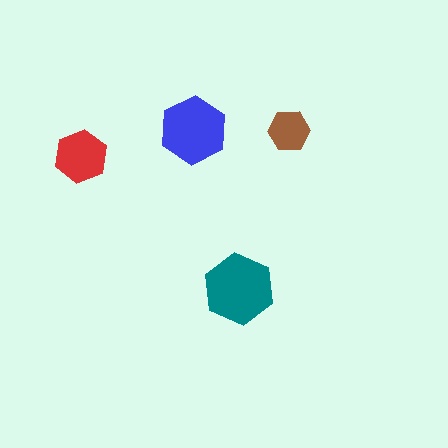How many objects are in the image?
There are 4 objects in the image.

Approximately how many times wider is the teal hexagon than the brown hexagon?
About 1.5 times wider.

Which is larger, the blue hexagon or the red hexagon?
The blue one.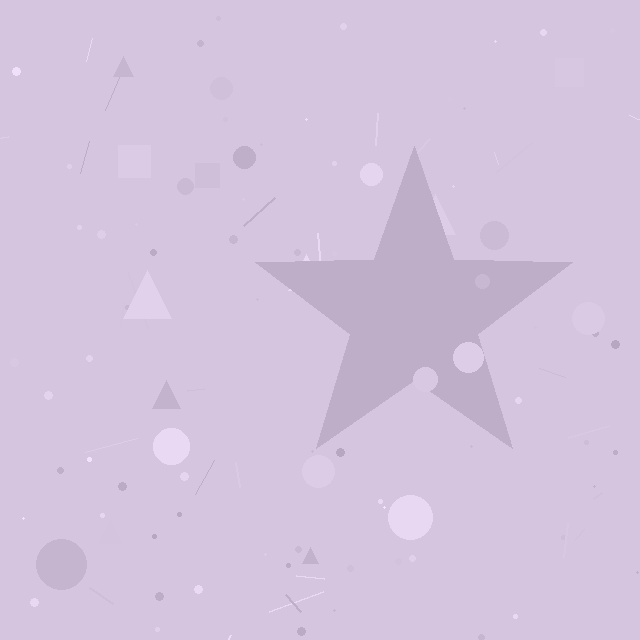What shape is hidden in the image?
A star is hidden in the image.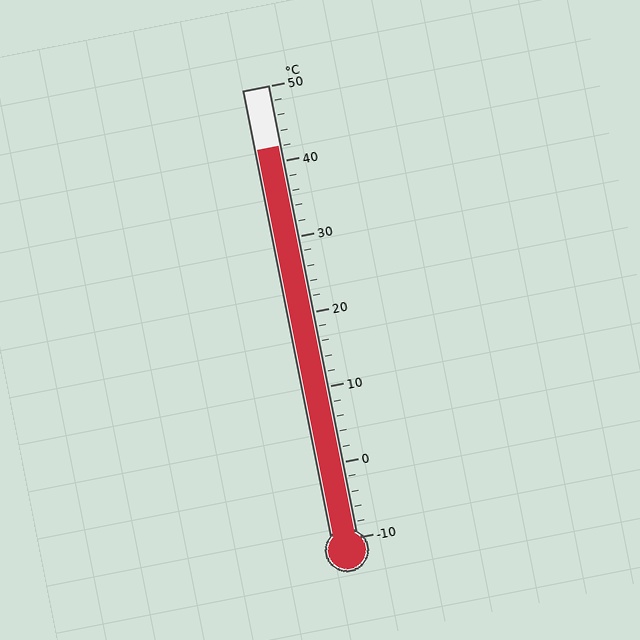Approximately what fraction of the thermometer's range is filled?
The thermometer is filled to approximately 85% of its range.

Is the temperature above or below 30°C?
The temperature is above 30°C.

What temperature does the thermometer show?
The thermometer shows approximately 42°C.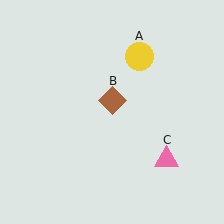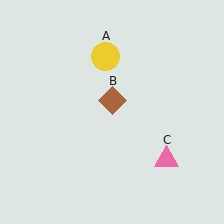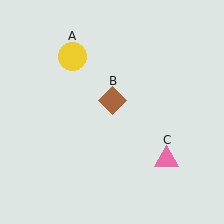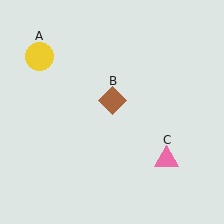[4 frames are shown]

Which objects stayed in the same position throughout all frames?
Brown diamond (object B) and pink triangle (object C) remained stationary.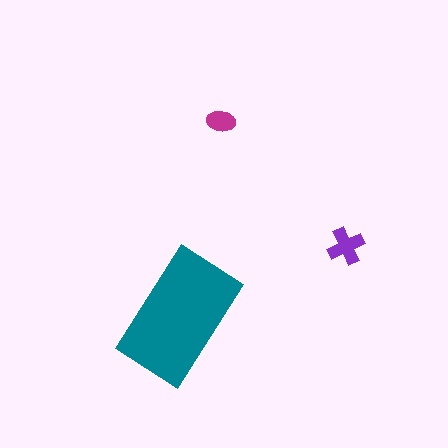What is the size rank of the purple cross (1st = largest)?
2nd.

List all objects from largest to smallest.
The teal rectangle, the purple cross, the magenta ellipse.